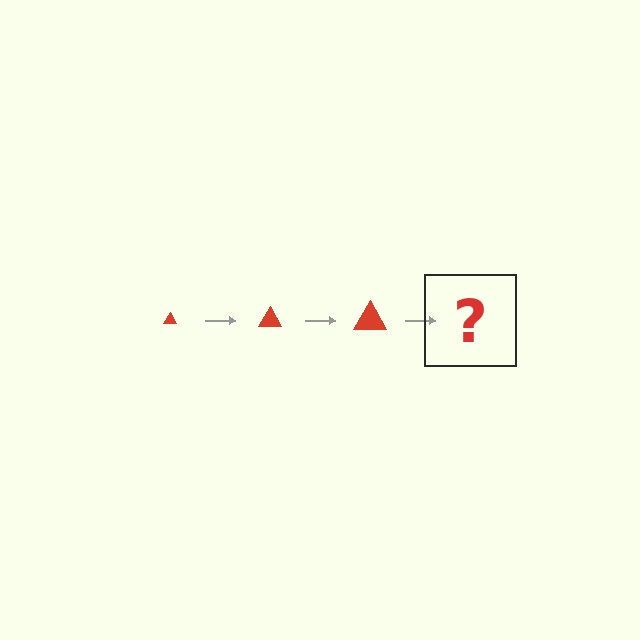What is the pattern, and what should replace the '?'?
The pattern is that the triangle gets progressively larger each step. The '?' should be a red triangle, larger than the previous one.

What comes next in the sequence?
The next element should be a red triangle, larger than the previous one.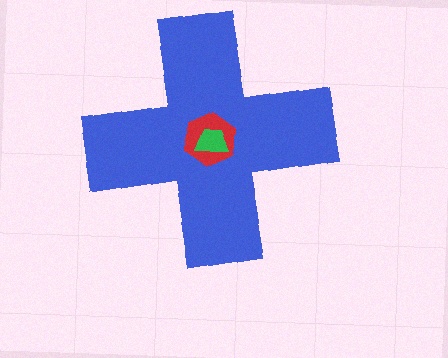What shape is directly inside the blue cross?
The red hexagon.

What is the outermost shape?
The blue cross.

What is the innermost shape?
The green trapezoid.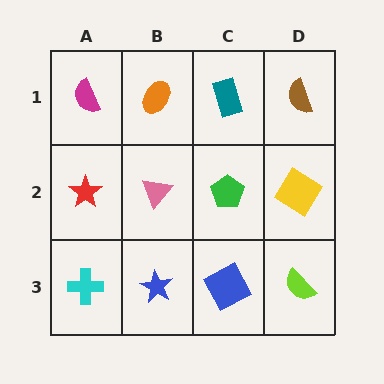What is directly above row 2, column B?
An orange ellipse.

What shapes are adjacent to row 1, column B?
A pink triangle (row 2, column B), a magenta semicircle (row 1, column A), a teal rectangle (row 1, column C).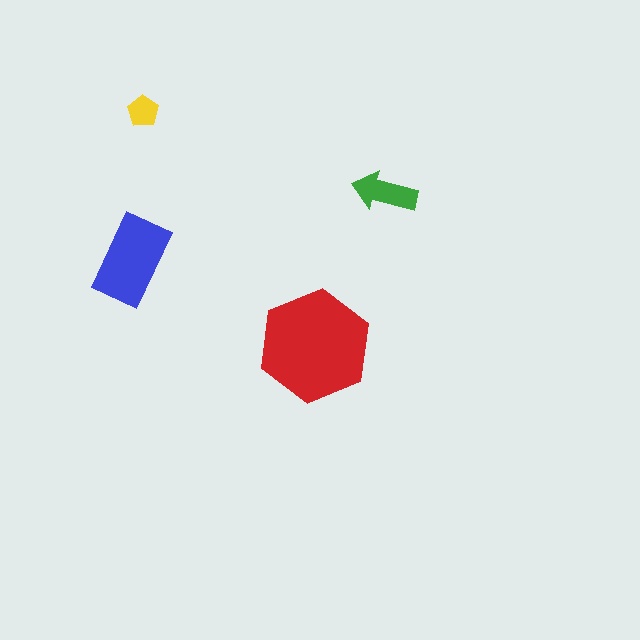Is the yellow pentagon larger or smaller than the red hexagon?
Smaller.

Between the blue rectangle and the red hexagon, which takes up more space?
The red hexagon.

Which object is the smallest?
The yellow pentagon.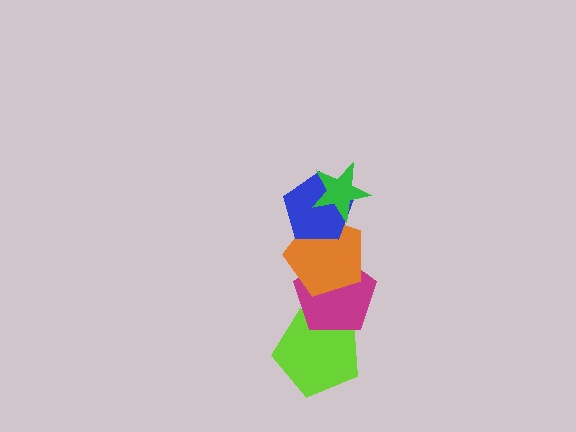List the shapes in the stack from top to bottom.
From top to bottom: the green star, the blue pentagon, the orange pentagon, the magenta pentagon, the lime pentagon.